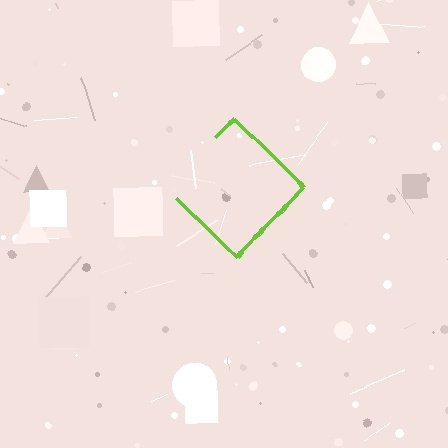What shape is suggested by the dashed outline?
The dashed outline suggests a diamond.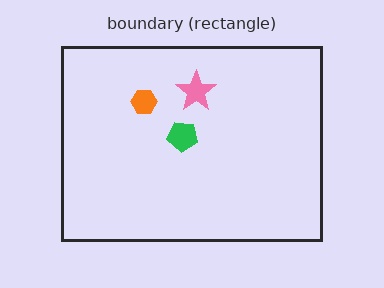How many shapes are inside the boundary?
3 inside, 0 outside.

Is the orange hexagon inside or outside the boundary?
Inside.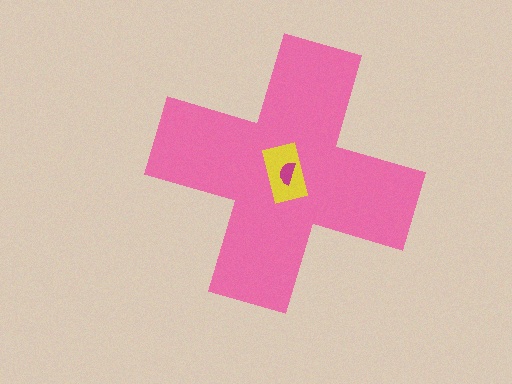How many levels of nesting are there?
3.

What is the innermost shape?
The magenta semicircle.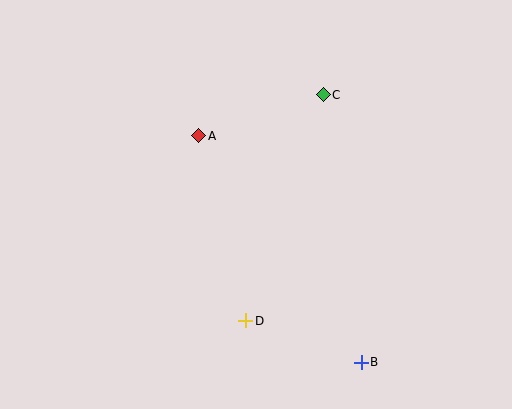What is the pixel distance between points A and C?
The distance between A and C is 131 pixels.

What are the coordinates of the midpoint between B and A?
The midpoint between B and A is at (280, 249).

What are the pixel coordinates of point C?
Point C is at (323, 95).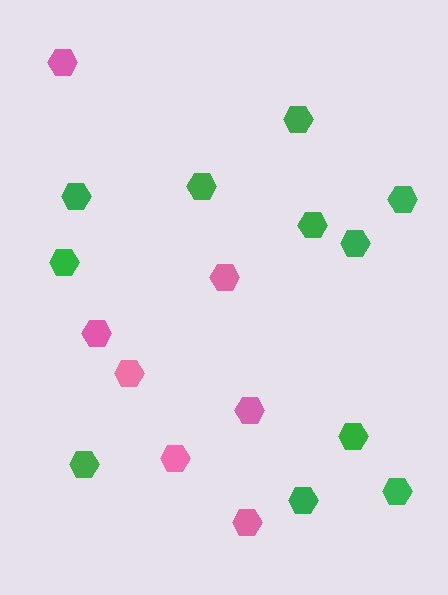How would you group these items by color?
There are 2 groups: one group of pink hexagons (7) and one group of green hexagons (11).